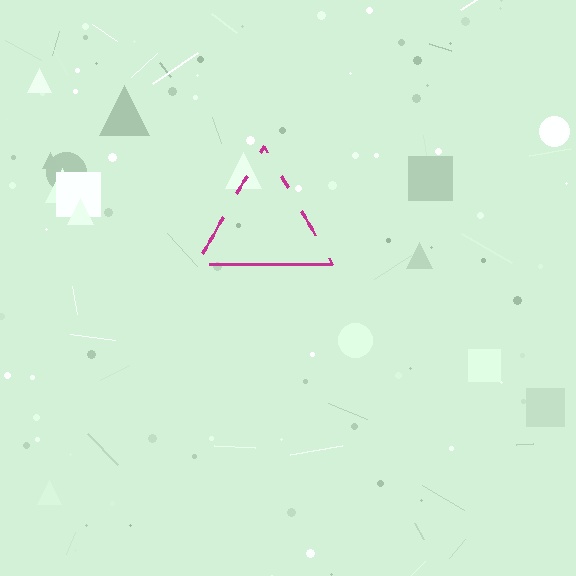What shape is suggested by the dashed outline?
The dashed outline suggests a triangle.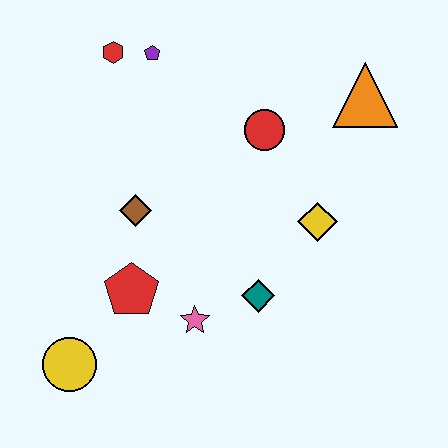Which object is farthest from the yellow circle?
The orange triangle is farthest from the yellow circle.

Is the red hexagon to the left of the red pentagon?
Yes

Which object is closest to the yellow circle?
The red pentagon is closest to the yellow circle.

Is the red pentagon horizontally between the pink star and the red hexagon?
Yes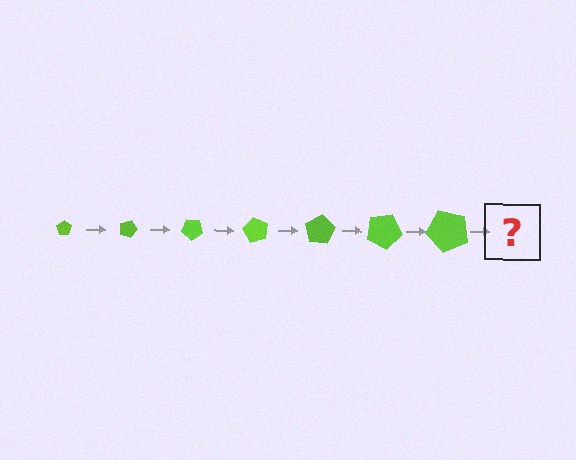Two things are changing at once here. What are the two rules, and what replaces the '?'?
The two rules are that the pentagon grows larger each step and it rotates 20 degrees each step. The '?' should be a pentagon, larger than the previous one and rotated 140 degrees from the start.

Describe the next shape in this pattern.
It should be a pentagon, larger than the previous one and rotated 140 degrees from the start.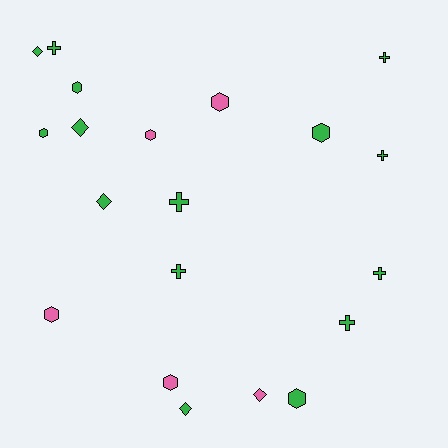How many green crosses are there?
There are 7 green crosses.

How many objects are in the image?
There are 20 objects.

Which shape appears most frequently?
Hexagon, with 8 objects.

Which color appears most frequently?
Green, with 15 objects.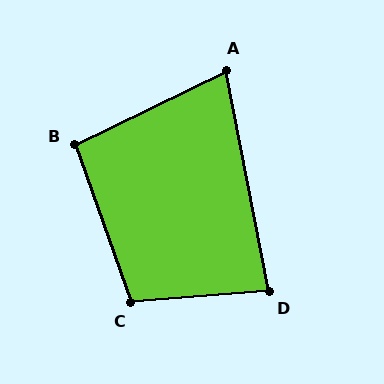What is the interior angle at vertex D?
Approximately 84 degrees (acute).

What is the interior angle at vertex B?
Approximately 96 degrees (obtuse).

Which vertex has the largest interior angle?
C, at approximately 105 degrees.